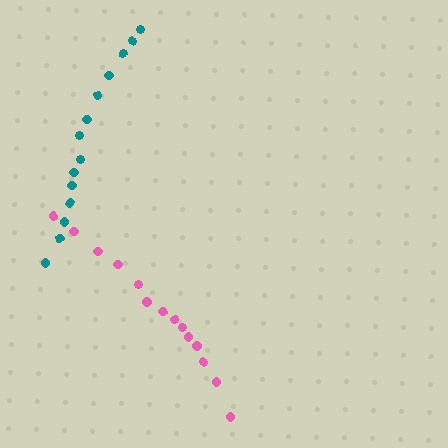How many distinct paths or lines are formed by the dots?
There are 2 distinct paths.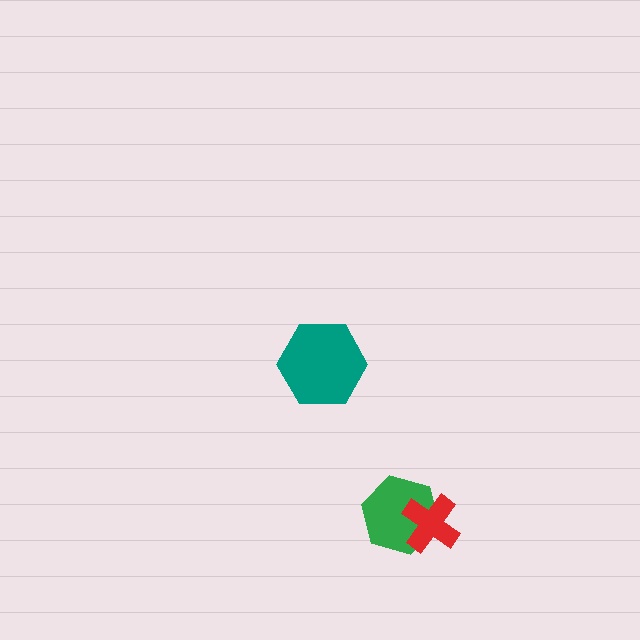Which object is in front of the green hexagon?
The red cross is in front of the green hexagon.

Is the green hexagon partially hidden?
Yes, it is partially covered by another shape.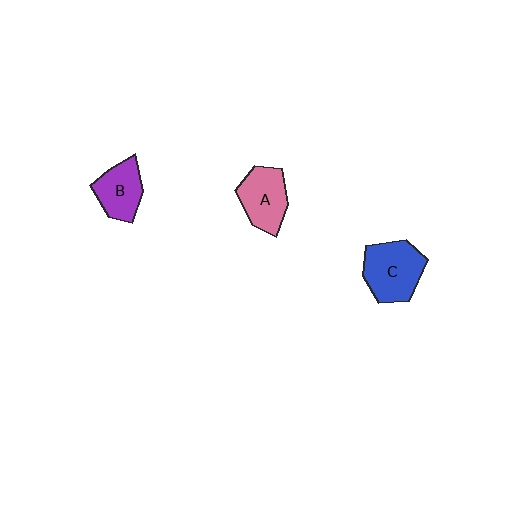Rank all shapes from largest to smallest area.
From largest to smallest: C (blue), A (pink), B (purple).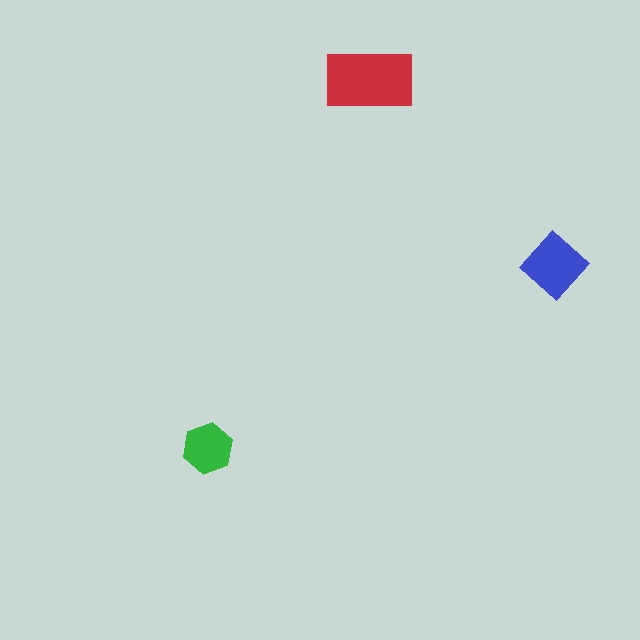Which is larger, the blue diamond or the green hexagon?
The blue diamond.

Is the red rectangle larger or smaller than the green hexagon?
Larger.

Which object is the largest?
The red rectangle.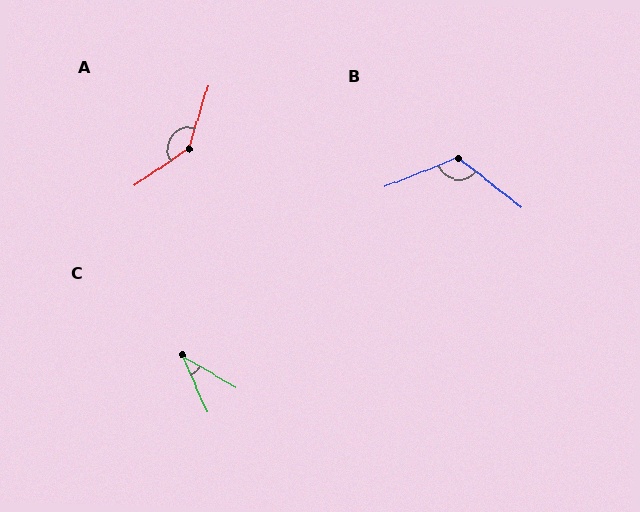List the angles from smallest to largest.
C (35°), B (121°), A (142°).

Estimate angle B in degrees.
Approximately 121 degrees.